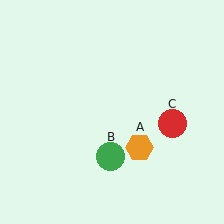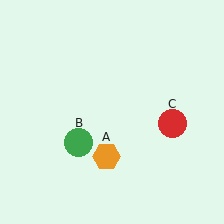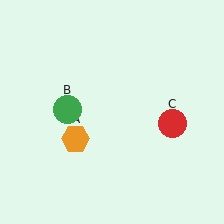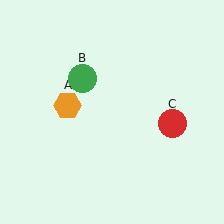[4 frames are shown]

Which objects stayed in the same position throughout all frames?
Red circle (object C) remained stationary.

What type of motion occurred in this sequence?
The orange hexagon (object A), green circle (object B) rotated clockwise around the center of the scene.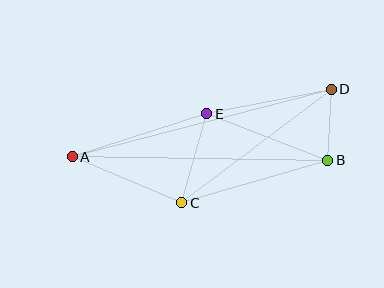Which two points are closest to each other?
Points B and D are closest to each other.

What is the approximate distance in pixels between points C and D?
The distance between C and D is approximately 188 pixels.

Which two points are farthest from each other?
Points A and D are farthest from each other.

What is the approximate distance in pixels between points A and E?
The distance between A and E is approximately 141 pixels.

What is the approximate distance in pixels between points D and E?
The distance between D and E is approximately 127 pixels.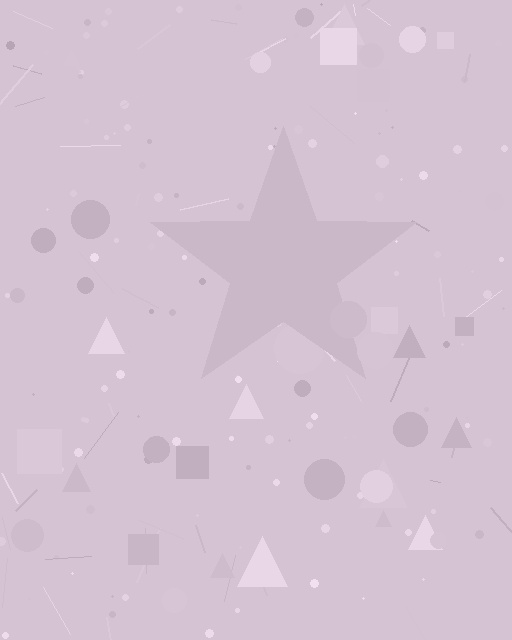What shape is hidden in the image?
A star is hidden in the image.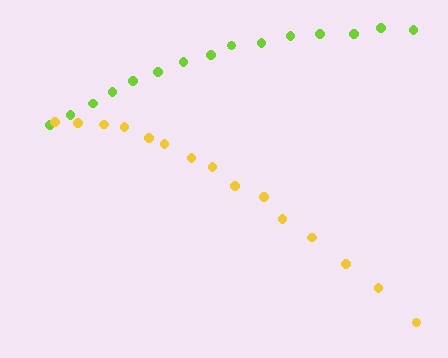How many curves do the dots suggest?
There are 2 distinct paths.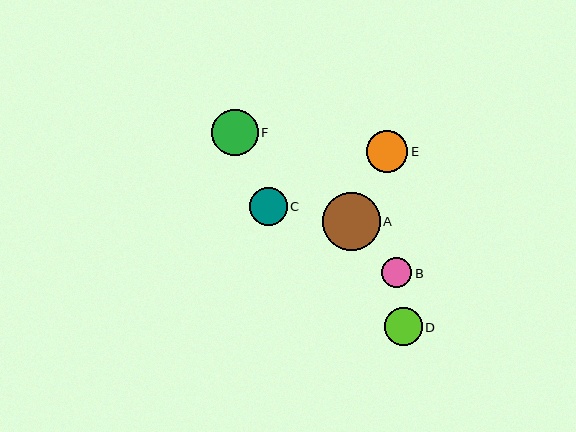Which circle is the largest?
Circle A is the largest with a size of approximately 58 pixels.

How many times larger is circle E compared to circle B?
Circle E is approximately 1.4 times the size of circle B.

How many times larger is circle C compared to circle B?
Circle C is approximately 1.3 times the size of circle B.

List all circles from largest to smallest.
From largest to smallest: A, F, E, C, D, B.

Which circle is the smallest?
Circle B is the smallest with a size of approximately 30 pixels.